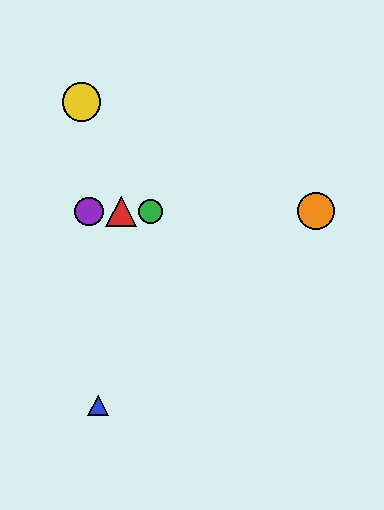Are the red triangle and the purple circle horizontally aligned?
Yes, both are at y≈211.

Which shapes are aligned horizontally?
The red triangle, the green circle, the purple circle, the orange circle are aligned horizontally.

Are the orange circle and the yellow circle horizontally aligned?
No, the orange circle is at y≈211 and the yellow circle is at y≈102.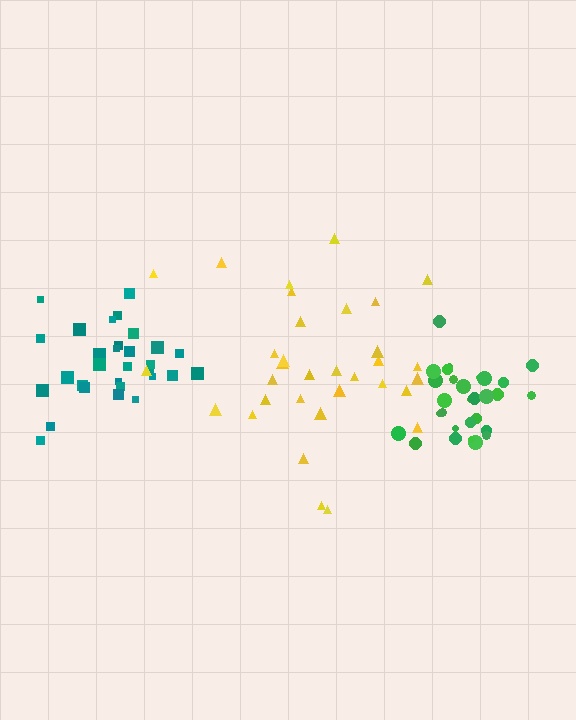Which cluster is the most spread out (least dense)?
Yellow.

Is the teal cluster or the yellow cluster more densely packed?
Teal.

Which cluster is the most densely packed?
Green.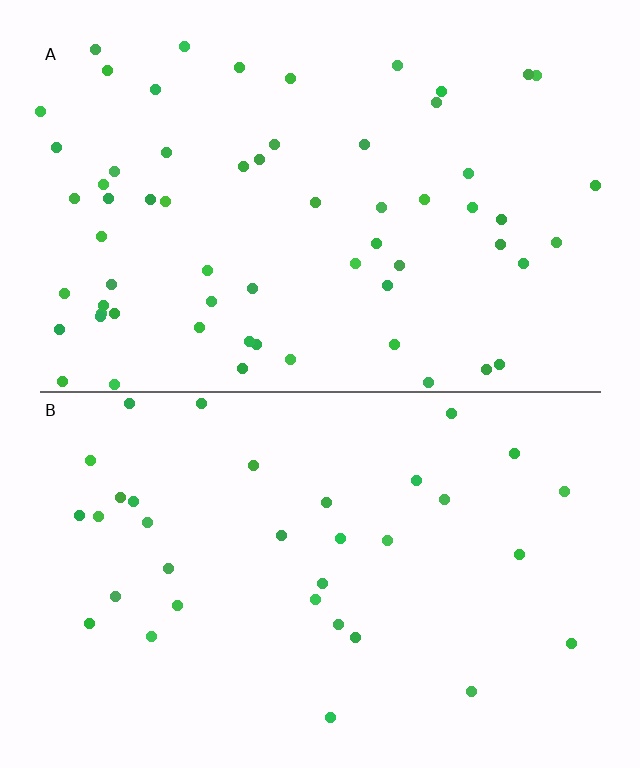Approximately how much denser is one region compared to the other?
Approximately 1.9× — region A over region B.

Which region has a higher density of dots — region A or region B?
A (the top).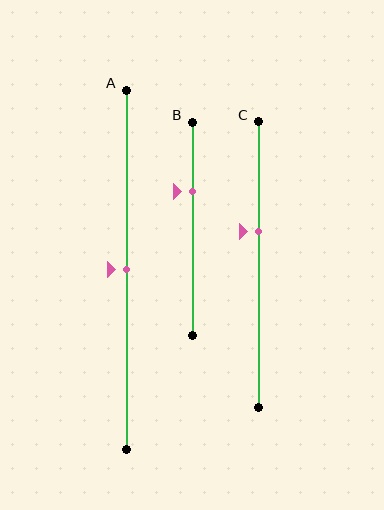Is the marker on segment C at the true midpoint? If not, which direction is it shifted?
No, the marker on segment C is shifted upward by about 11% of the segment length.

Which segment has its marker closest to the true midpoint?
Segment A has its marker closest to the true midpoint.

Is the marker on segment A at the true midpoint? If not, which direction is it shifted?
Yes, the marker on segment A is at the true midpoint.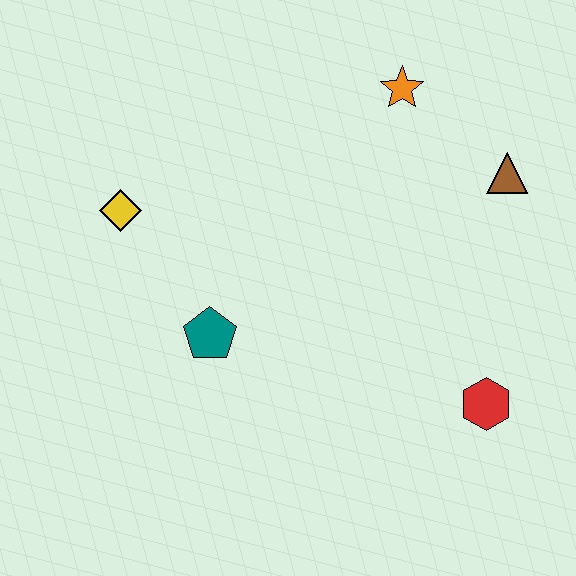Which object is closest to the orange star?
The brown triangle is closest to the orange star.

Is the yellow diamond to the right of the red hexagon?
No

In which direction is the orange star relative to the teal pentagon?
The orange star is above the teal pentagon.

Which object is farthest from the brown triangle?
The yellow diamond is farthest from the brown triangle.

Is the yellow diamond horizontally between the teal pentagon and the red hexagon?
No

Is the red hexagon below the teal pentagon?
Yes